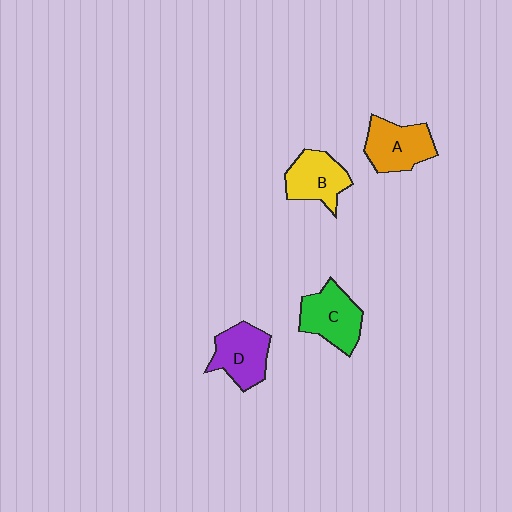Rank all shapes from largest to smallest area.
From largest to smallest: C (green), A (orange), D (purple), B (yellow).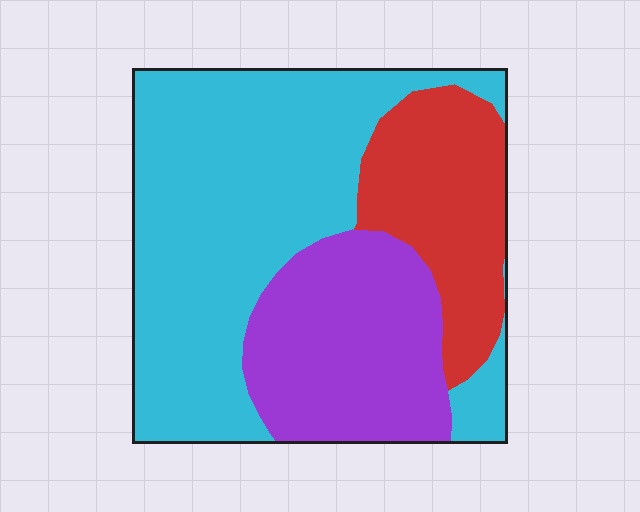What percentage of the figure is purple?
Purple covers 26% of the figure.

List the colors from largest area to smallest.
From largest to smallest: cyan, purple, red.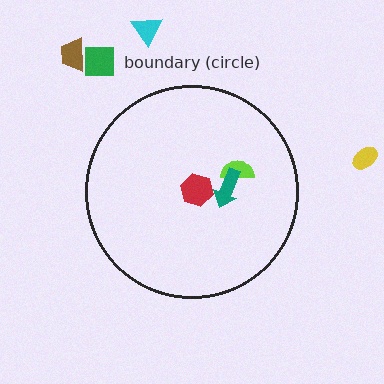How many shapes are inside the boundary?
3 inside, 4 outside.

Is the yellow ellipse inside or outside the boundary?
Outside.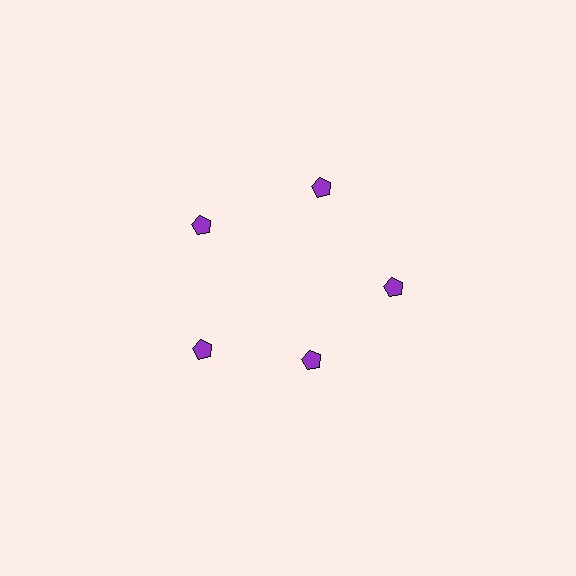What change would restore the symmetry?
The symmetry would be restored by moving it outward, back onto the ring so that all 5 pentagons sit at equal angles and equal distance from the center.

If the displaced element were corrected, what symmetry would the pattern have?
It would have 5-fold rotational symmetry — the pattern would map onto itself every 72 degrees.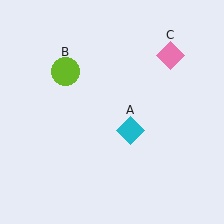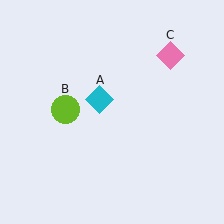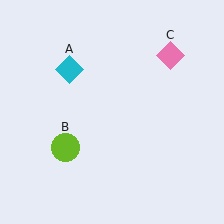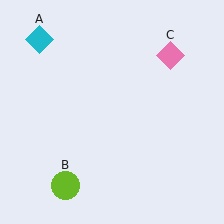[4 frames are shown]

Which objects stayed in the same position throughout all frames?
Pink diamond (object C) remained stationary.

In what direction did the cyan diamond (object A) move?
The cyan diamond (object A) moved up and to the left.